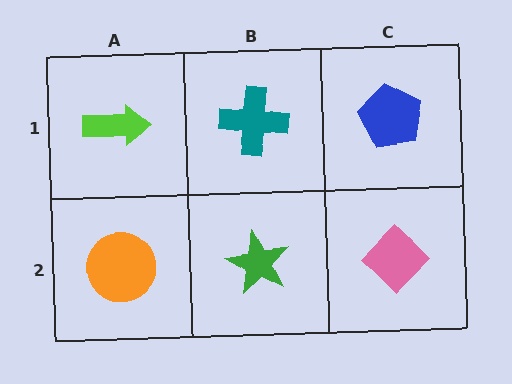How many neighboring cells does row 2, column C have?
2.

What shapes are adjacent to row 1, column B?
A green star (row 2, column B), a lime arrow (row 1, column A), a blue pentagon (row 1, column C).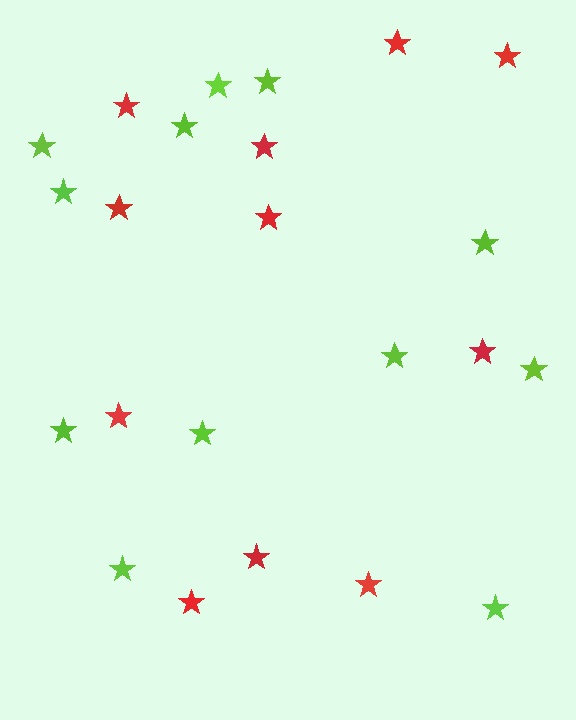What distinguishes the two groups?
There are 2 groups: one group of red stars (11) and one group of lime stars (12).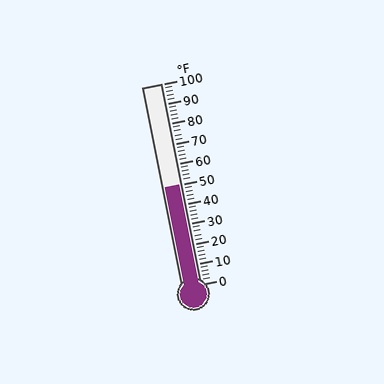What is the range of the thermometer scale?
The thermometer scale ranges from 0°F to 100°F.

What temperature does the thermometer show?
The thermometer shows approximately 50°F.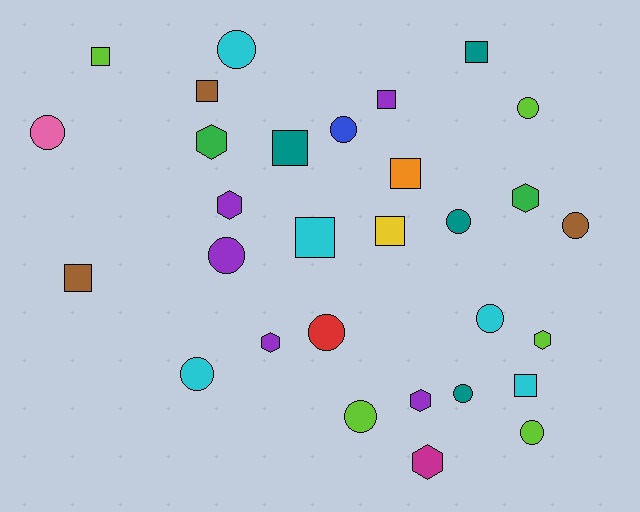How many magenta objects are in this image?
There is 1 magenta object.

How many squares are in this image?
There are 10 squares.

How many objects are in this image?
There are 30 objects.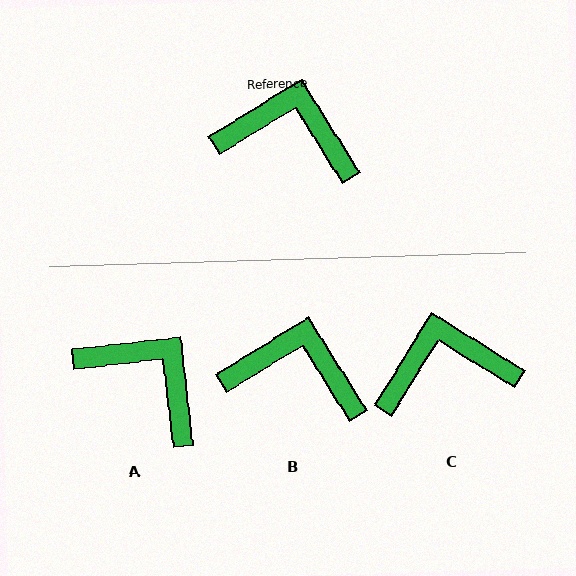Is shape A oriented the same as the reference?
No, it is off by about 25 degrees.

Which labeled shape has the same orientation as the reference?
B.